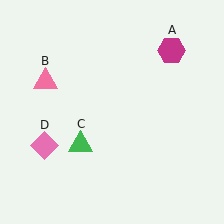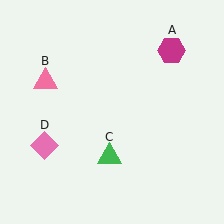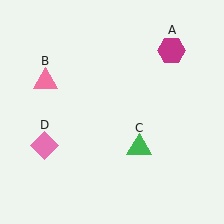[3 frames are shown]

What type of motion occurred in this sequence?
The green triangle (object C) rotated counterclockwise around the center of the scene.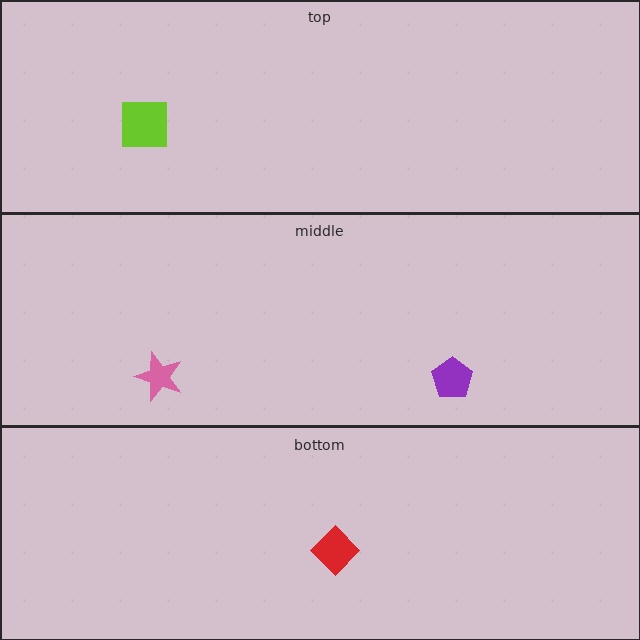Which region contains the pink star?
The middle region.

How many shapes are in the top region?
1.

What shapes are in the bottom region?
The red diamond.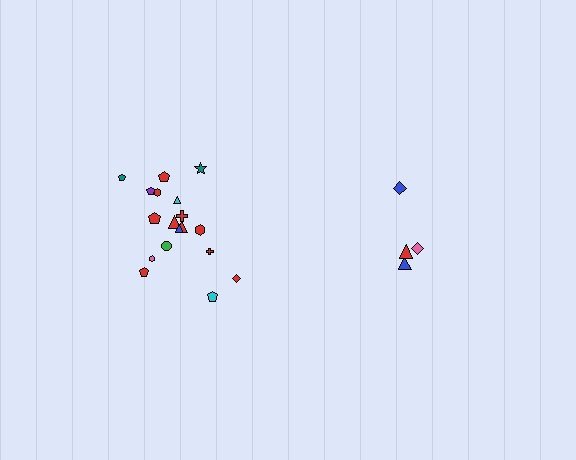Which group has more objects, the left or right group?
The left group.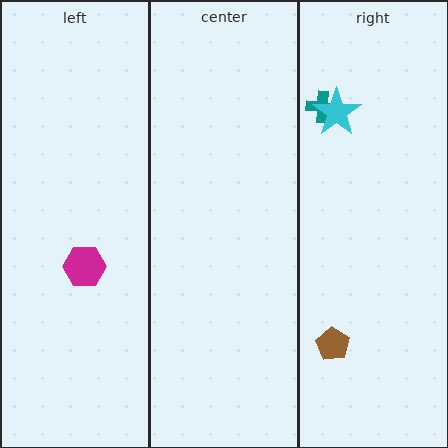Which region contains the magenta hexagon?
The left region.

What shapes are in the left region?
The magenta hexagon.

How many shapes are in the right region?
3.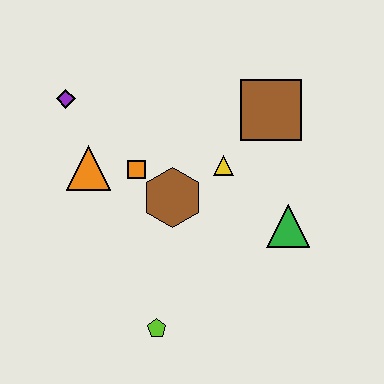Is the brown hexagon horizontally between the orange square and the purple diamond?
No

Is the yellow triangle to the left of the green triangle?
Yes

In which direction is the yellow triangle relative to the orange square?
The yellow triangle is to the right of the orange square.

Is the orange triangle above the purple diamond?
No